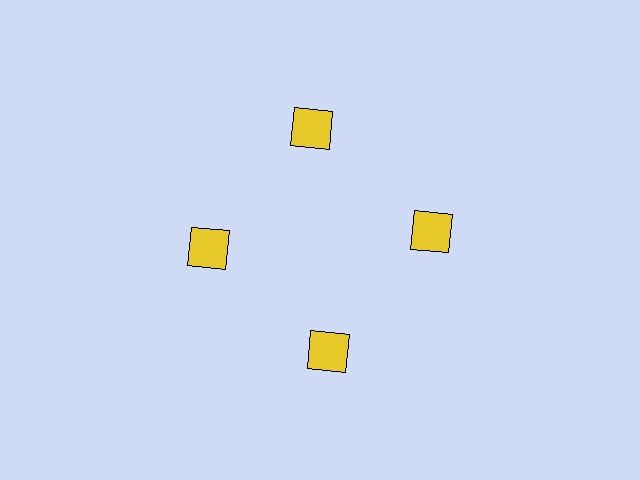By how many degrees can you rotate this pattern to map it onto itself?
The pattern maps onto itself every 90 degrees of rotation.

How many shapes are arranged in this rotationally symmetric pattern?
There are 4 shapes, arranged in 4 groups of 1.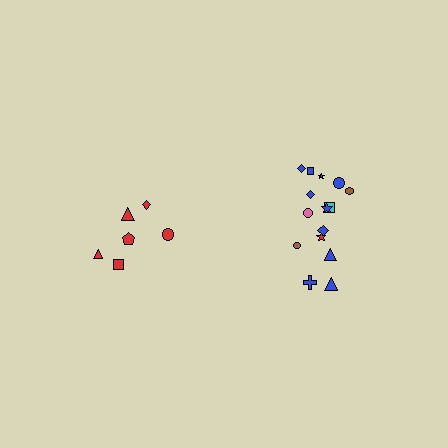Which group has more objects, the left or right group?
The right group.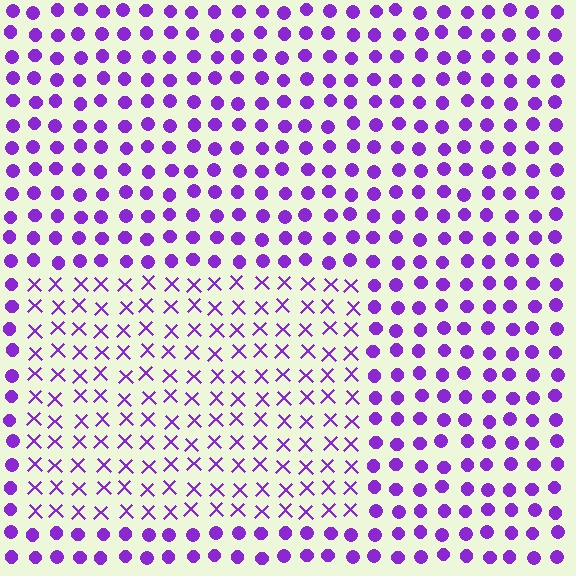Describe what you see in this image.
The image is filled with small purple elements arranged in a uniform grid. A rectangle-shaped region contains X marks, while the surrounding area contains circles. The boundary is defined purely by the change in element shape.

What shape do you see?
I see a rectangle.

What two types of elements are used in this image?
The image uses X marks inside the rectangle region and circles outside it.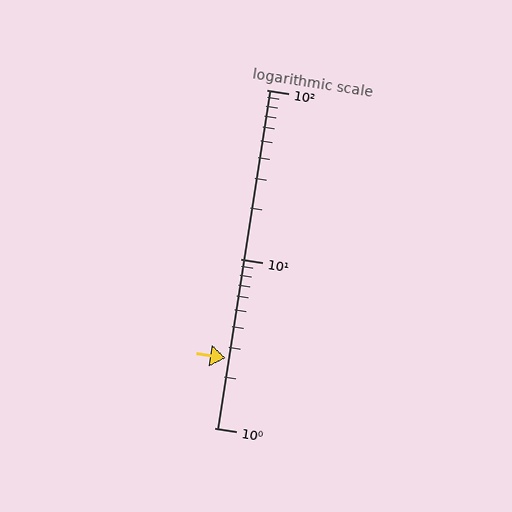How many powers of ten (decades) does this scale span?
The scale spans 2 decades, from 1 to 100.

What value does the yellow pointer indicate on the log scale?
The pointer indicates approximately 2.6.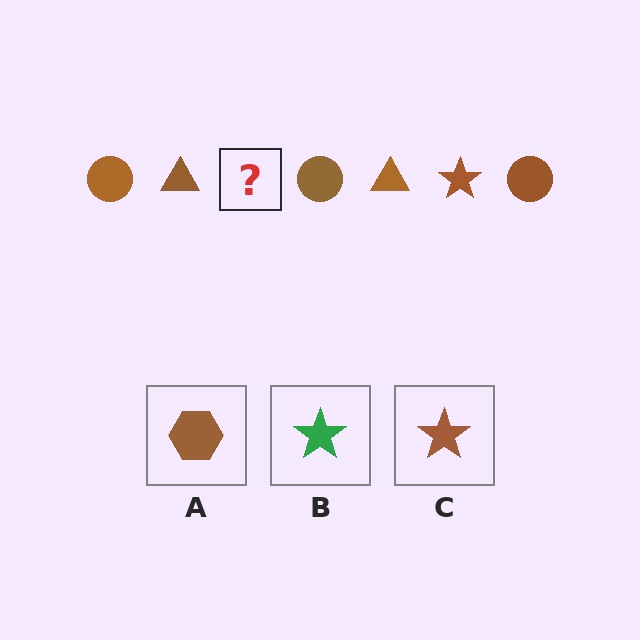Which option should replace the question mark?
Option C.